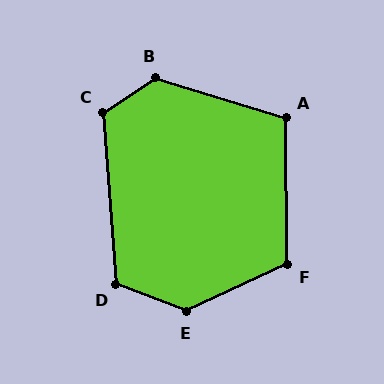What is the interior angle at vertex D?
Approximately 115 degrees (obtuse).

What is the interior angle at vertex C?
Approximately 119 degrees (obtuse).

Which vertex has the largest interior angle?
E, at approximately 134 degrees.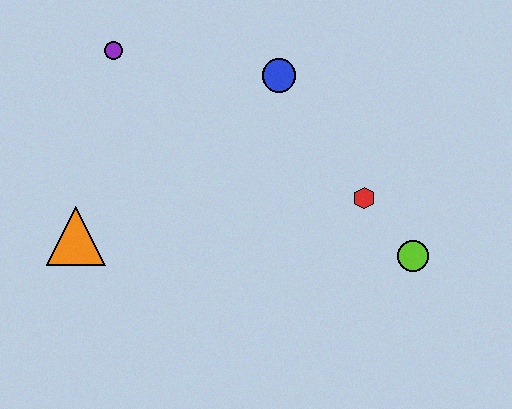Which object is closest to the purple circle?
The blue circle is closest to the purple circle.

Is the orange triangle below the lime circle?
No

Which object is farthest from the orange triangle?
The lime circle is farthest from the orange triangle.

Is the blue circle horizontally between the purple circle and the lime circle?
Yes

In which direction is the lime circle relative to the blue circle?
The lime circle is below the blue circle.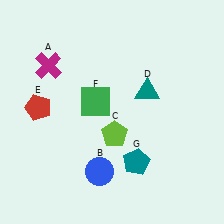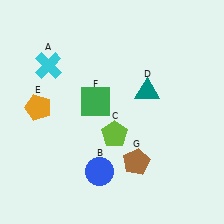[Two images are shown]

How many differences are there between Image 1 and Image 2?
There are 3 differences between the two images.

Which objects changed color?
A changed from magenta to cyan. E changed from red to orange. G changed from teal to brown.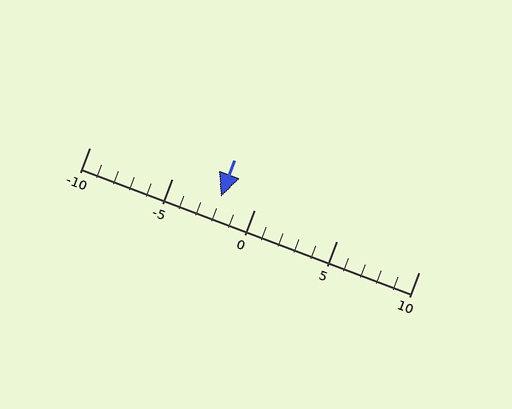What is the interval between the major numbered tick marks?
The major tick marks are spaced 5 units apart.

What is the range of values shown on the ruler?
The ruler shows values from -10 to 10.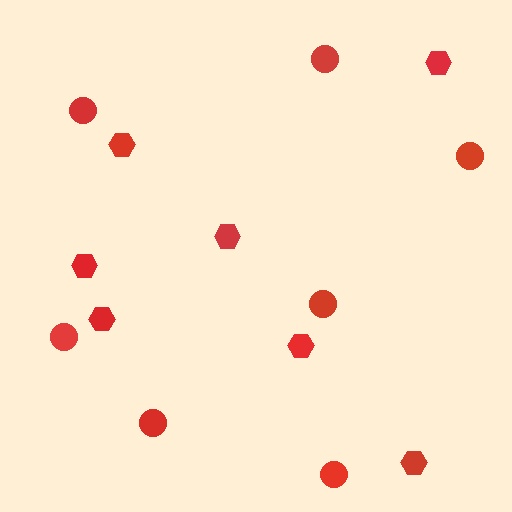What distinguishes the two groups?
There are 2 groups: one group of hexagons (7) and one group of circles (7).